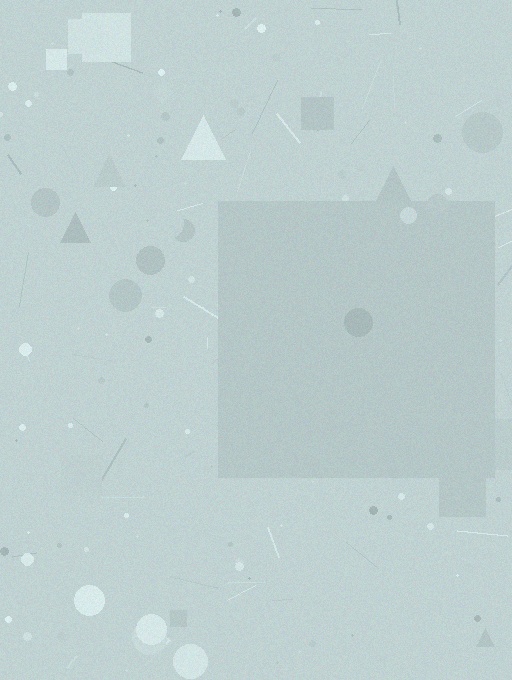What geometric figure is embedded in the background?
A square is embedded in the background.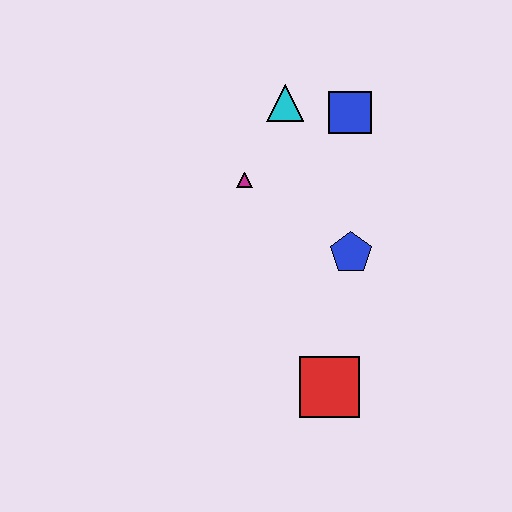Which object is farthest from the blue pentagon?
The cyan triangle is farthest from the blue pentagon.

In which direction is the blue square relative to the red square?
The blue square is above the red square.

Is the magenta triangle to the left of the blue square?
Yes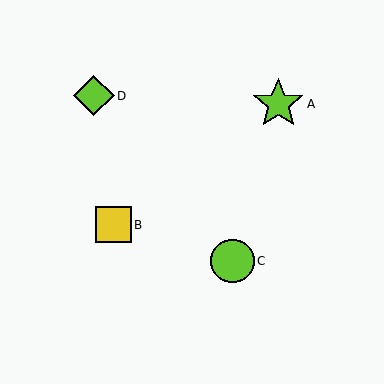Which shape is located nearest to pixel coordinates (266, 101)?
The lime star (labeled A) at (278, 104) is nearest to that location.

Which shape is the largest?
The lime star (labeled A) is the largest.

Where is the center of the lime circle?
The center of the lime circle is at (232, 261).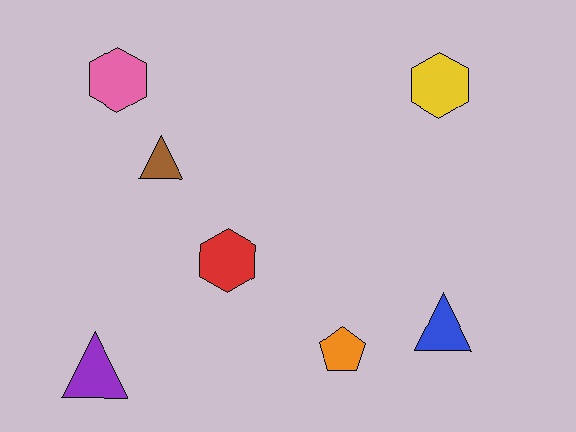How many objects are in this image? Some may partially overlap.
There are 7 objects.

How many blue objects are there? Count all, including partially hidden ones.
There is 1 blue object.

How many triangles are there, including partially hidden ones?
There are 3 triangles.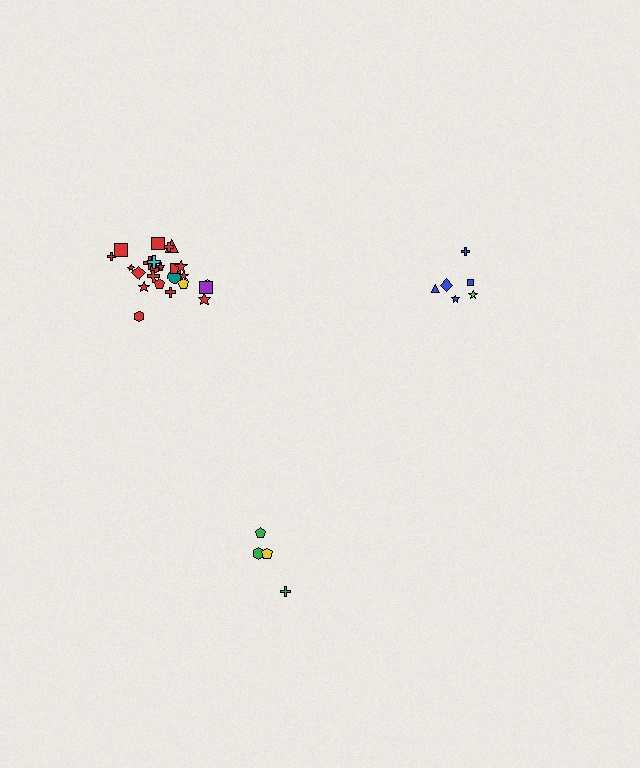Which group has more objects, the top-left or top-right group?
The top-left group.